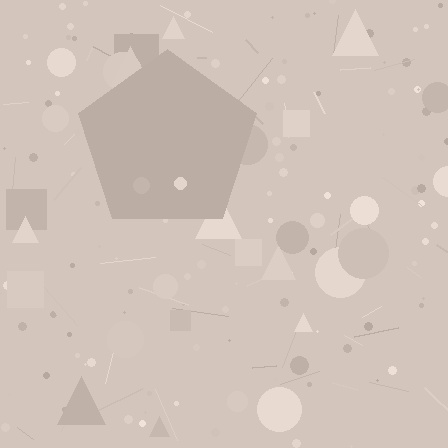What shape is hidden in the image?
A pentagon is hidden in the image.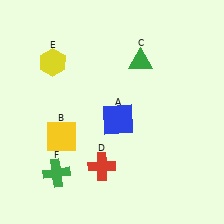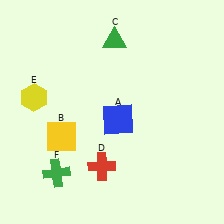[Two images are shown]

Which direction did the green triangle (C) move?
The green triangle (C) moved left.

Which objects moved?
The objects that moved are: the green triangle (C), the yellow hexagon (E).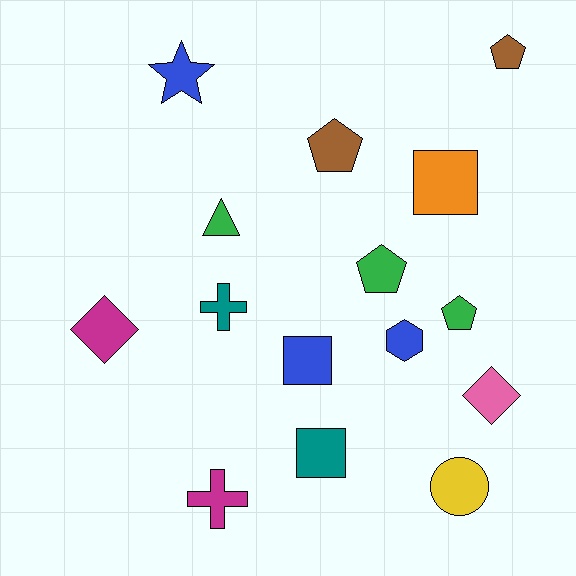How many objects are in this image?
There are 15 objects.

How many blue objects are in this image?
There are 3 blue objects.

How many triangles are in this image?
There is 1 triangle.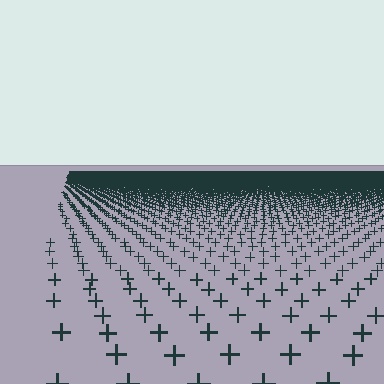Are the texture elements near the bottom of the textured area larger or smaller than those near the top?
Larger. Near the bottom, elements are closer to the viewer and appear at a bigger on-screen size.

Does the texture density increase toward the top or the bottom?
Density increases toward the top.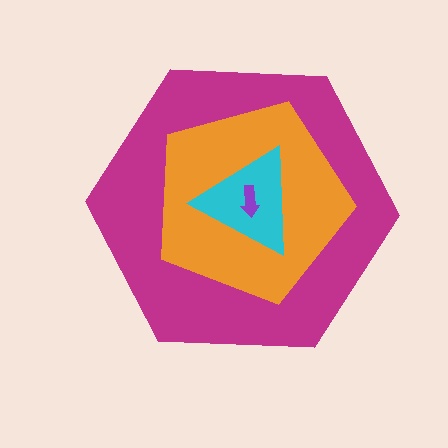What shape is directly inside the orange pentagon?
The cyan triangle.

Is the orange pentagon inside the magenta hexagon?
Yes.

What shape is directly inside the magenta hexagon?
The orange pentagon.